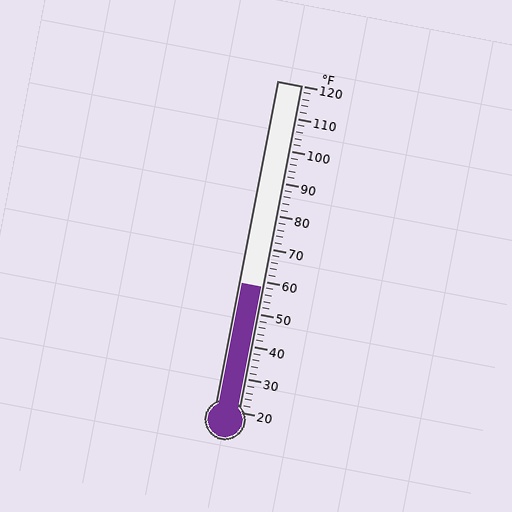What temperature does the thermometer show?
The thermometer shows approximately 58°F.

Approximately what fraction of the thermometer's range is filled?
The thermometer is filled to approximately 40% of its range.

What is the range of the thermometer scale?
The thermometer scale ranges from 20°F to 120°F.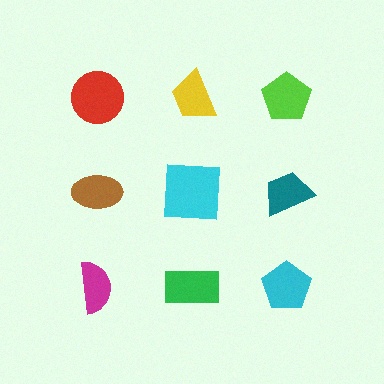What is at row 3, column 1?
A magenta semicircle.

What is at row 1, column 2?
A yellow trapezoid.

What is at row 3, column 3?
A cyan pentagon.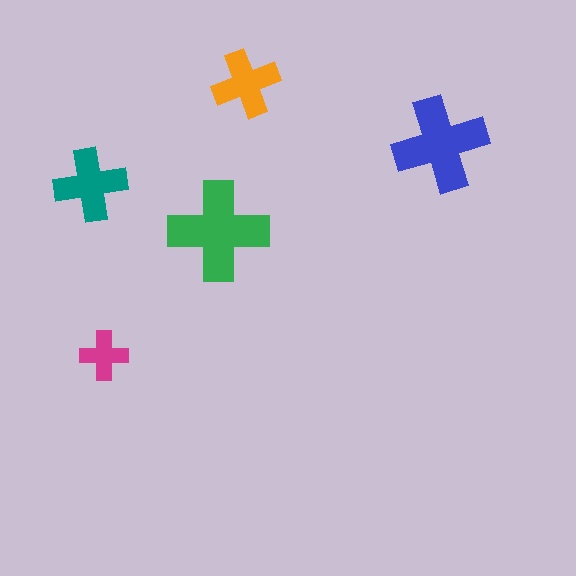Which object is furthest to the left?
The teal cross is leftmost.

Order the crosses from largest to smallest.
the green one, the blue one, the teal one, the orange one, the magenta one.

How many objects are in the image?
There are 5 objects in the image.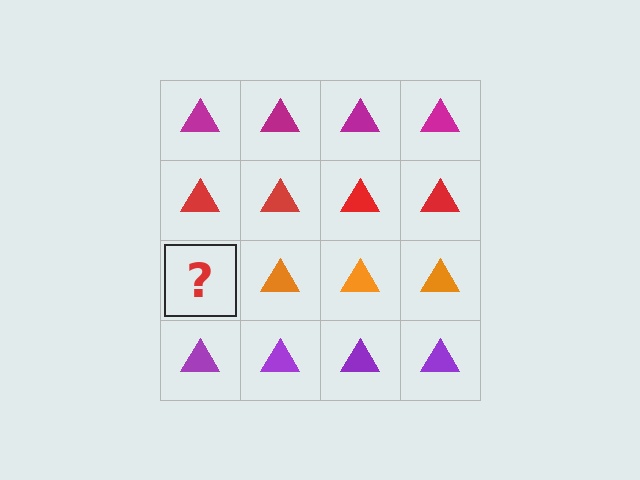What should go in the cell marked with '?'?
The missing cell should contain an orange triangle.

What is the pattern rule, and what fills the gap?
The rule is that each row has a consistent color. The gap should be filled with an orange triangle.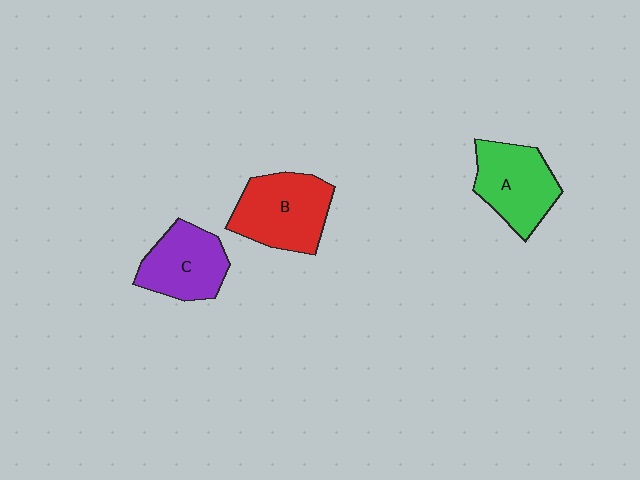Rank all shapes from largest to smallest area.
From largest to smallest: B (red), A (green), C (purple).